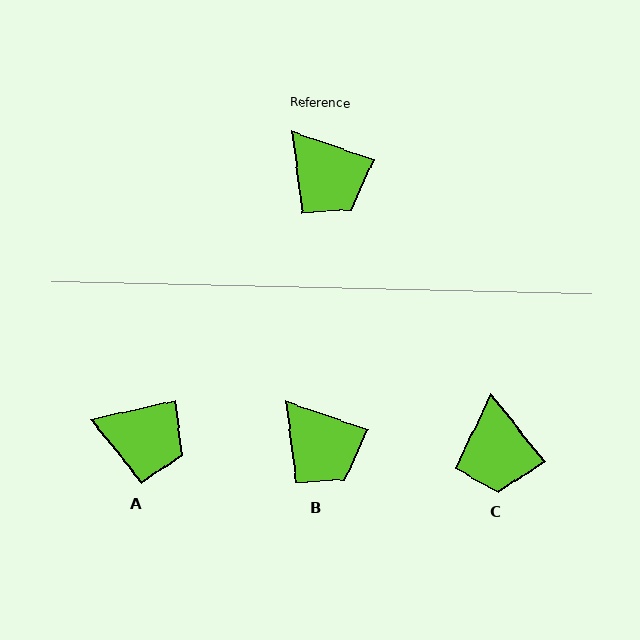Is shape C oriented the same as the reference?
No, it is off by about 32 degrees.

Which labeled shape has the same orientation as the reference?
B.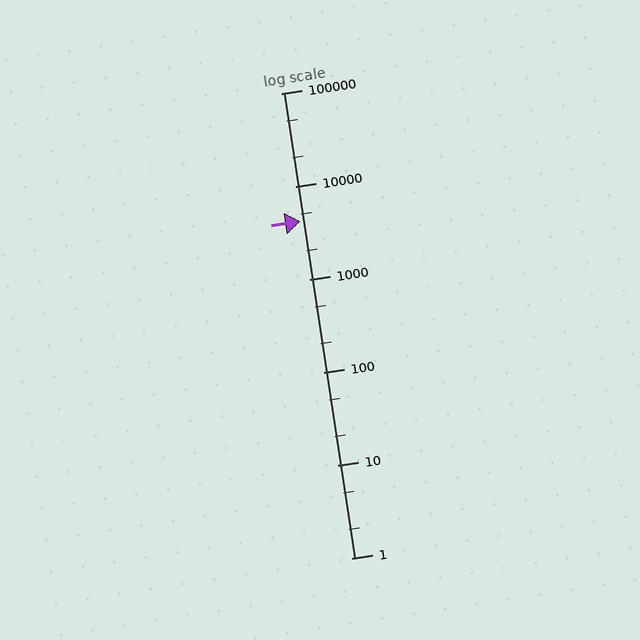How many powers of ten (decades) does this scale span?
The scale spans 5 decades, from 1 to 100000.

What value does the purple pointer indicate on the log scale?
The pointer indicates approximately 4200.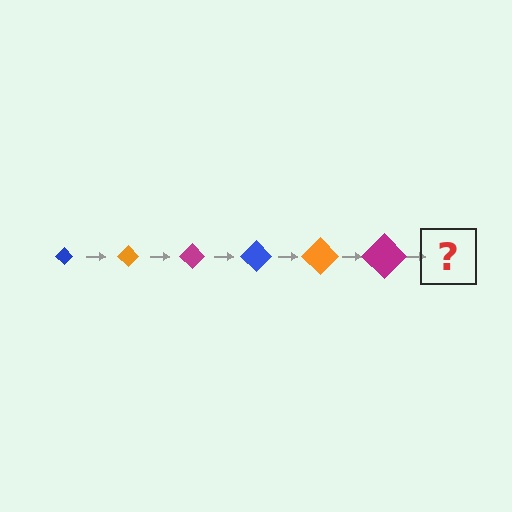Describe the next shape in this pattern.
It should be a blue diamond, larger than the previous one.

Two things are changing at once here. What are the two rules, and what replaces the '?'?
The two rules are that the diamond grows larger each step and the color cycles through blue, orange, and magenta. The '?' should be a blue diamond, larger than the previous one.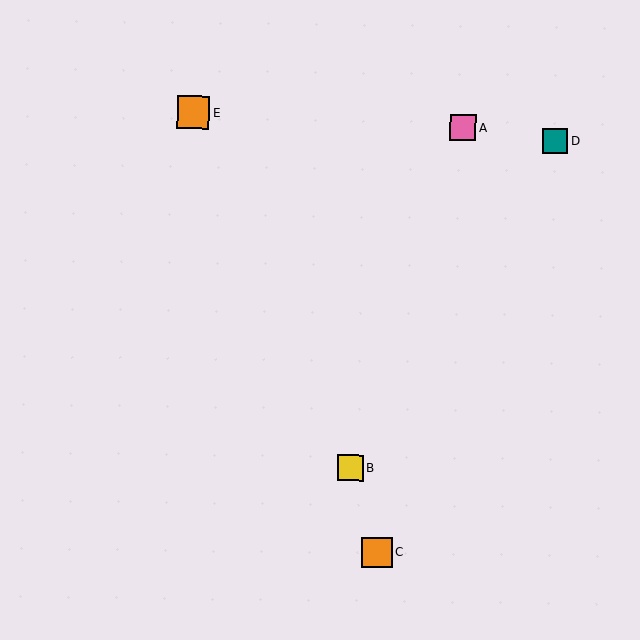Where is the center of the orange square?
The center of the orange square is at (193, 112).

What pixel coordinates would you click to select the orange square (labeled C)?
Click at (377, 552) to select the orange square C.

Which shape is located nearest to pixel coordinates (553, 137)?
The teal square (labeled D) at (555, 141) is nearest to that location.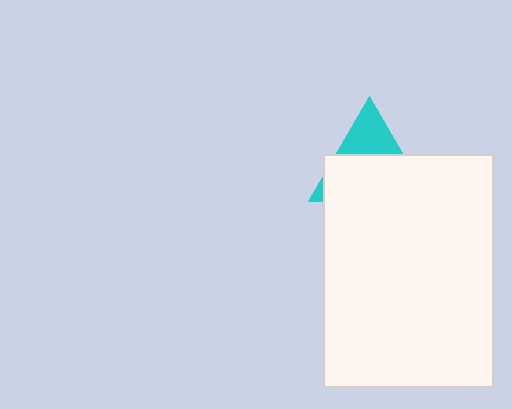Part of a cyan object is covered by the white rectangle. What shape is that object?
It is a triangle.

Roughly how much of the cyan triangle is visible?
A small part of it is visible (roughly 33%).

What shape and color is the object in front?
The object in front is a white rectangle.